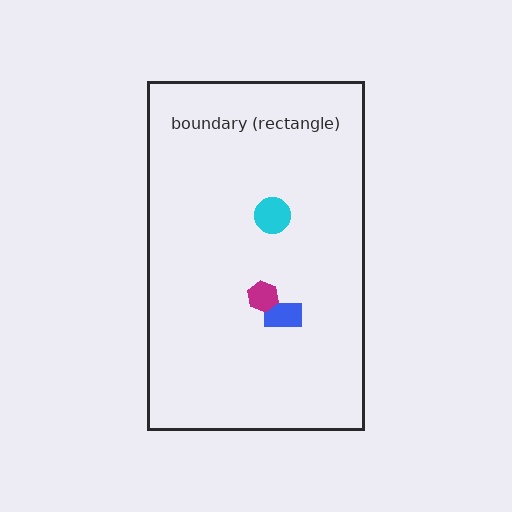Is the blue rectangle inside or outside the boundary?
Inside.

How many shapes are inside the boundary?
3 inside, 0 outside.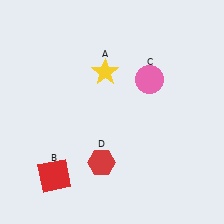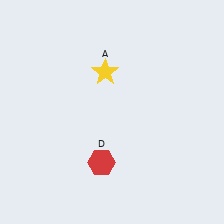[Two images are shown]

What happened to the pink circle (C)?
The pink circle (C) was removed in Image 2. It was in the top-right area of Image 1.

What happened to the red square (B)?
The red square (B) was removed in Image 2. It was in the bottom-left area of Image 1.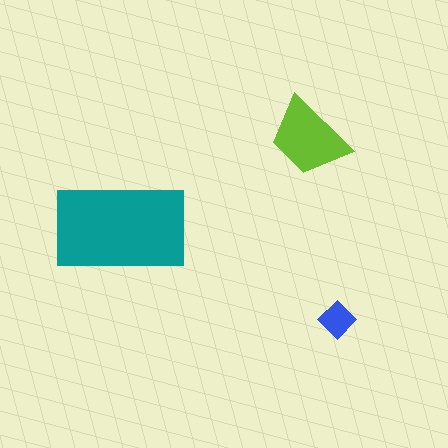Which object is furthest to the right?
The blue diamond is rightmost.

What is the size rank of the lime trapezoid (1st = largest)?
2nd.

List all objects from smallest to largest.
The blue diamond, the lime trapezoid, the teal rectangle.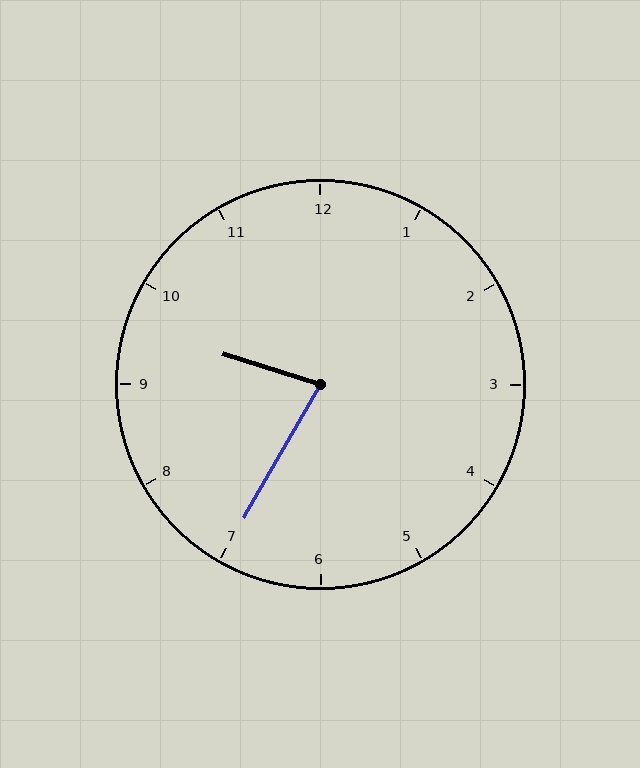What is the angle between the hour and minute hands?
Approximately 78 degrees.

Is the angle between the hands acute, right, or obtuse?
It is acute.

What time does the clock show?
9:35.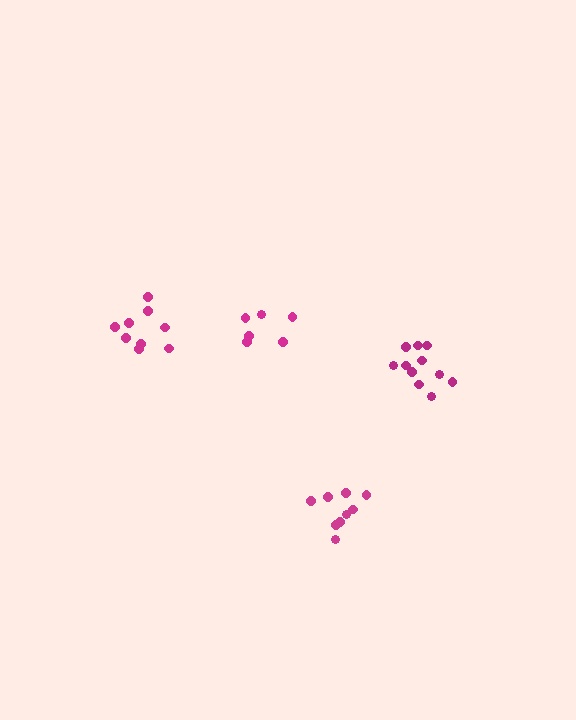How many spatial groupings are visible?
There are 4 spatial groupings.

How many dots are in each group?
Group 1: 9 dots, Group 2: 6 dots, Group 3: 11 dots, Group 4: 9 dots (35 total).